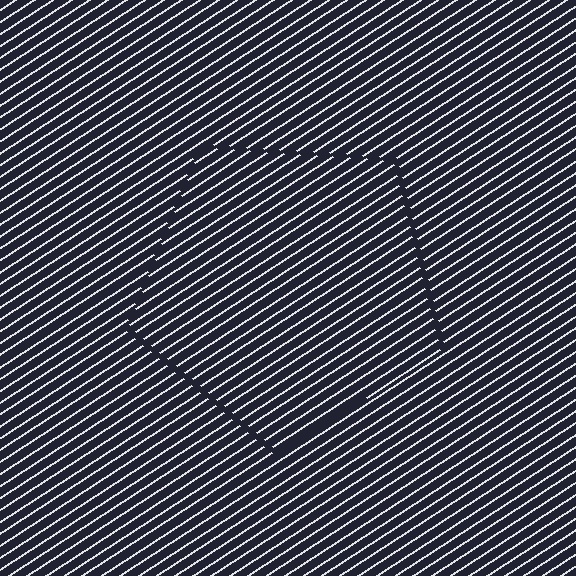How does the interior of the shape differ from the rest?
The interior of the shape contains the same grating, shifted by half a period — the contour is defined by the phase discontinuity where line-ends from the inner and outer gratings abut.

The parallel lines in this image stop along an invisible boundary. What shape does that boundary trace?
An illusory pentagon. The interior of the shape contains the same grating, shifted by half a period — the contour is defined by the phase discontinuity where line-ends from the inner and outer gratings abut.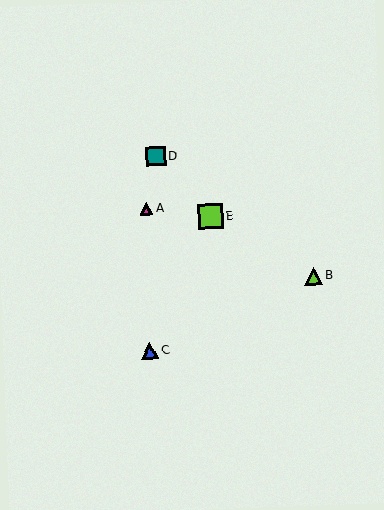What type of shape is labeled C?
Shape C is a blue triangle.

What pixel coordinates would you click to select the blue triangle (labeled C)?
Click at (150, 351) to select the blue triangle C.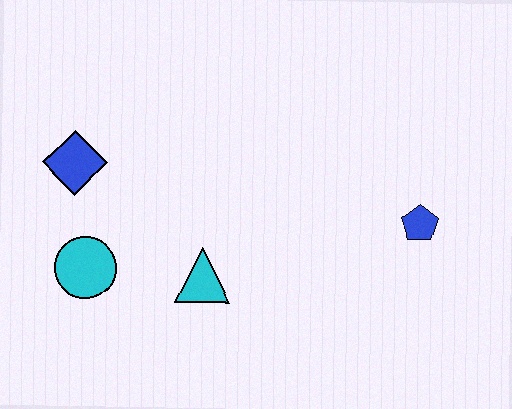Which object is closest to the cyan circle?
The blue diamond is closest to the cyan circle.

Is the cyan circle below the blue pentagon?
Yes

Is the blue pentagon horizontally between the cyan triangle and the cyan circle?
No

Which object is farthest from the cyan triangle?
The blue pentagon is farthest from the cyan triangle.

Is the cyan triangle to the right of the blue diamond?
Yes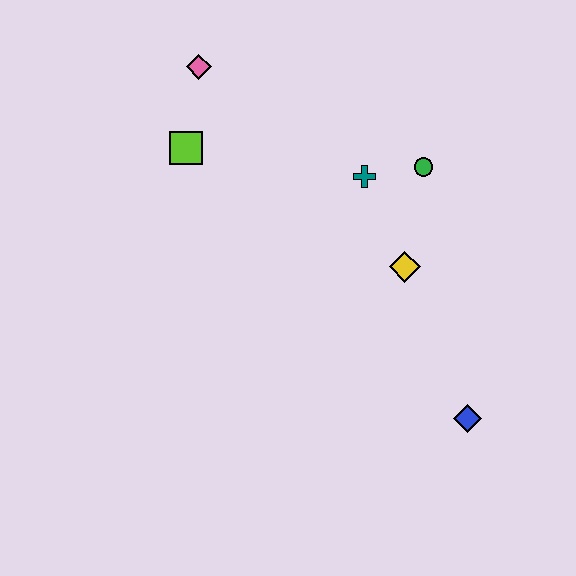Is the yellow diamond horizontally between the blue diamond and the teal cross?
Yes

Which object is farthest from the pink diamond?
The blue diamond is farthest from the pink diamond.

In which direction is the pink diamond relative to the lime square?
The pink diamond is above the lime square.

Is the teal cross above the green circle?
No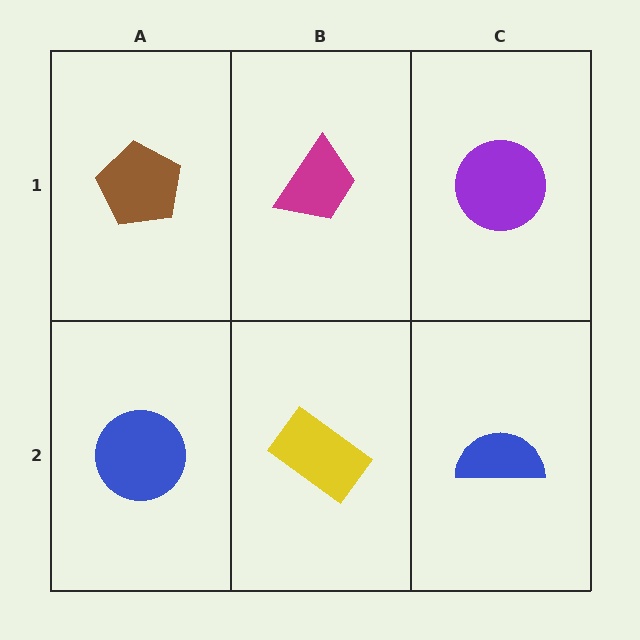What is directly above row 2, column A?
A brown pentagon.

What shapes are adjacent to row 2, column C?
A purple circle (row 1, column C), a yellow rectangle (row 2, column B).